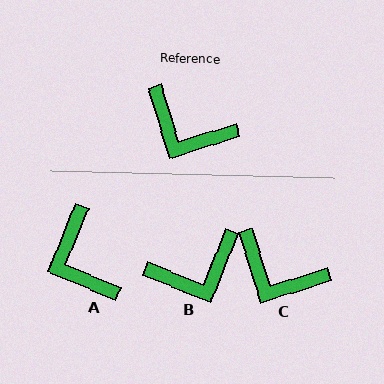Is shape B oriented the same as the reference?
No, it is off by about 51 degrees.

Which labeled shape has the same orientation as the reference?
C.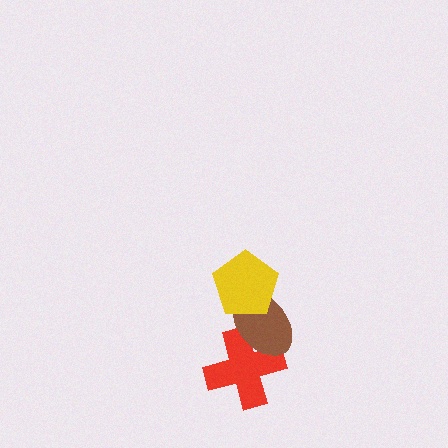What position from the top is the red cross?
The red cross is 3rd from the top.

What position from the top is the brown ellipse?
The brown ellipse is 2nd from the top.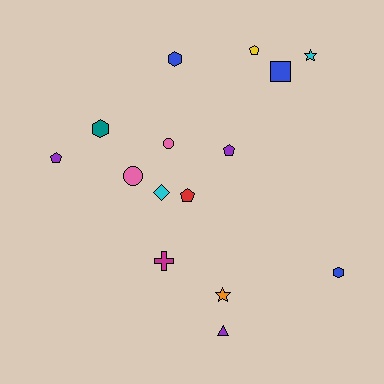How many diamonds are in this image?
There is 1 diamond.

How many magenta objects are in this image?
There is 1 magenta object.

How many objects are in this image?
There are 15 objects.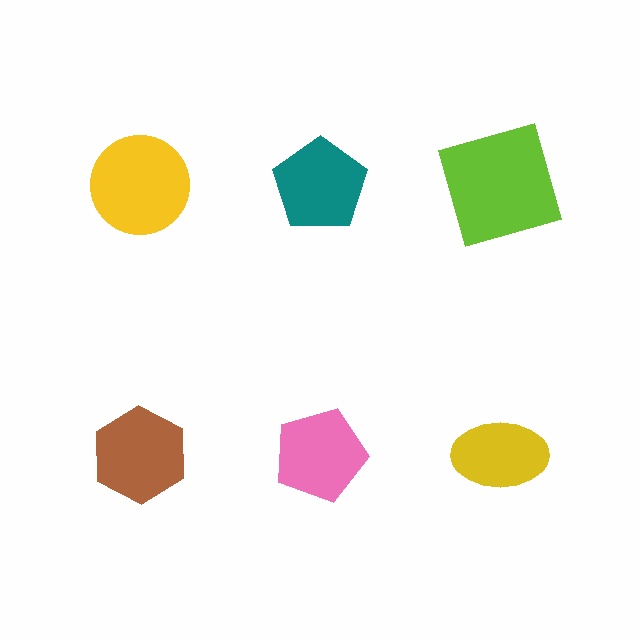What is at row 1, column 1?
A yellow circle.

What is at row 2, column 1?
A brown hexagon.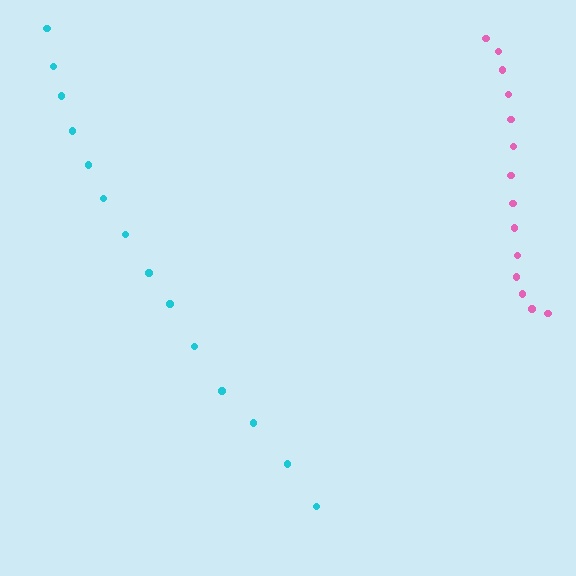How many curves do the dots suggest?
There are 2 distinct paths.